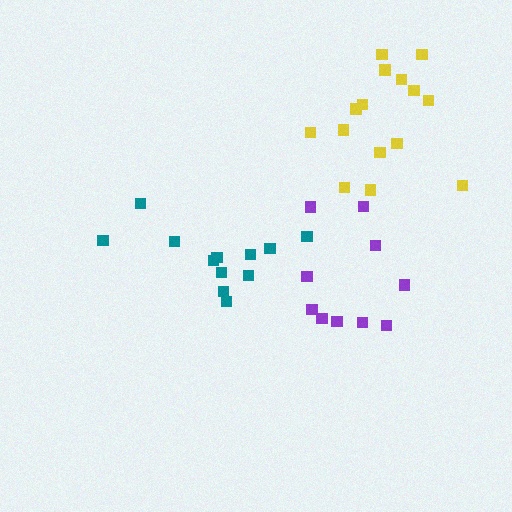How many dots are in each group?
Group 1: 12 dots, Group 2: 10 dots, Group 3: 15 dots (37 total).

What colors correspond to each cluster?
The clusters are colored: teal, purple, yellow.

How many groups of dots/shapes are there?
There are 3 groups.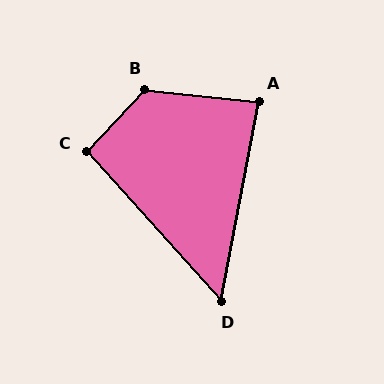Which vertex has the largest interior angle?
B, at approximately 127 degrees.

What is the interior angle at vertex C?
Approximately 95 degrees (approximately right).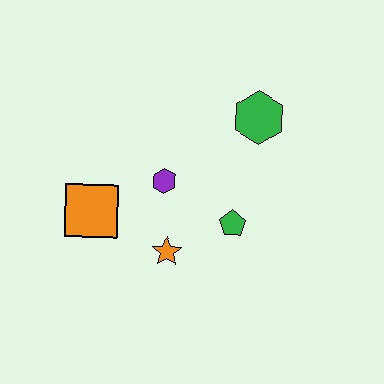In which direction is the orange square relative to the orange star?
The orange square is to the left of the orange star.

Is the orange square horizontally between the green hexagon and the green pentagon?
No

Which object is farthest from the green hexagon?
The orange square is farthest from the green hexagon.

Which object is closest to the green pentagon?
The orange star is closest to the green pentagon.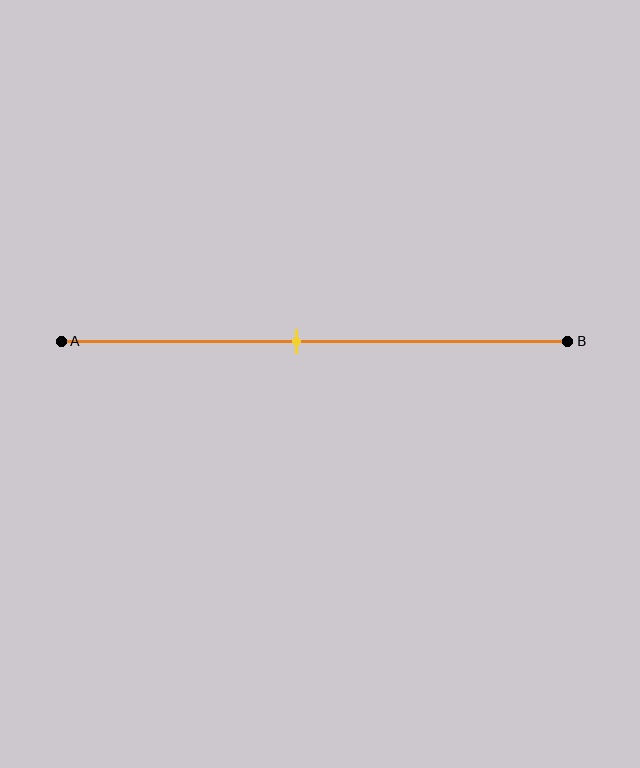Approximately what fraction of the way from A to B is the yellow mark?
The yellow mark is approximately 45% of the way from A to B.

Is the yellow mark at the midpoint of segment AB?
No, the mark is at about 45% from A, not at the 50% midpoint.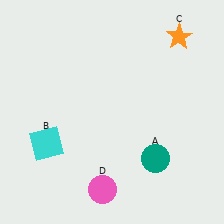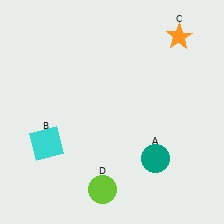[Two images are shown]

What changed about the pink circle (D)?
In Image 1, D is pink. In Image 2, it changed to lime.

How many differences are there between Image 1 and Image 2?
There is 1 difference between the two images.